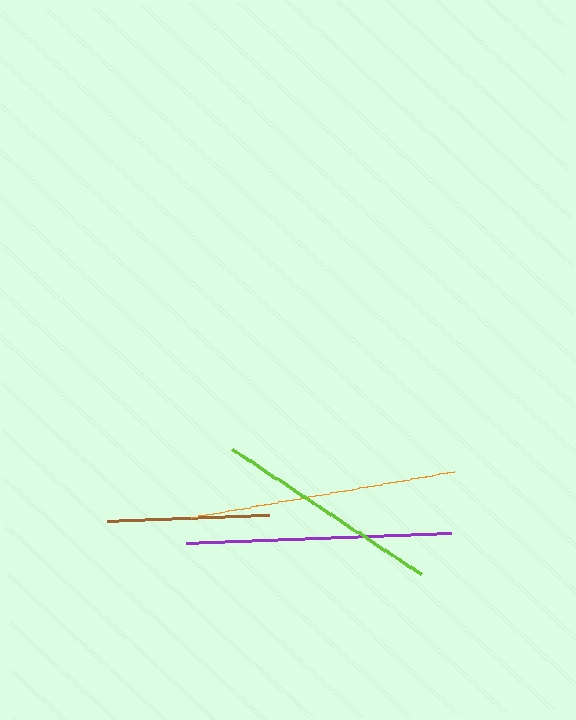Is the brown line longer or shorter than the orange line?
The orange line is longer than the brown line.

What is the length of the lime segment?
The lime segment is approximately 226 pixels long.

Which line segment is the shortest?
The brown line is the shortest at approximately 163 pixels.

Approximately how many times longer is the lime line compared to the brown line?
The lime line is approximately 1.4 times the length of the brown line.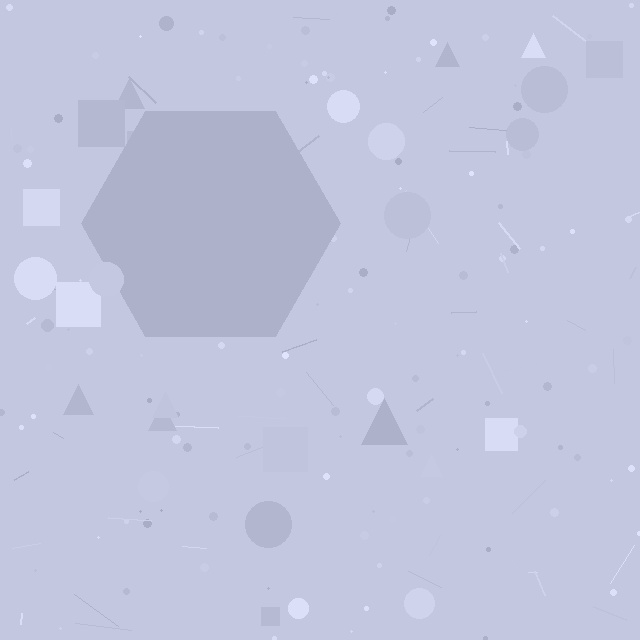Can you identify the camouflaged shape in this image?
The camouflaged shape is a hexagon.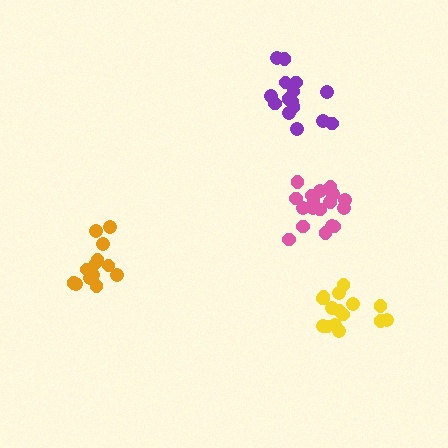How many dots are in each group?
Group 1: 13 dots, Group 2: 15 dots, Group 3: 15 dots, Group 4: 19 dots (62 total).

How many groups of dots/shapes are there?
There are 4 groups.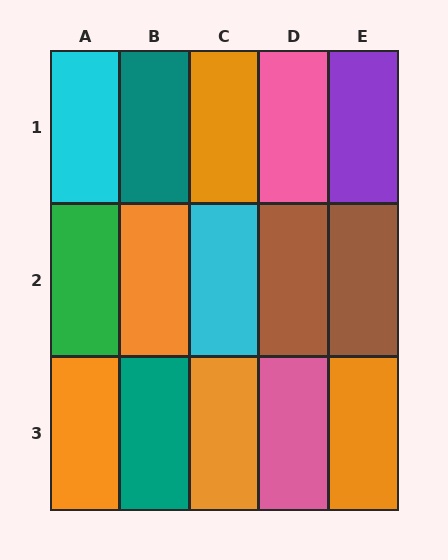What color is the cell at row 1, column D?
Pink.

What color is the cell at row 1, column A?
Cyan.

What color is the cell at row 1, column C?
Orange.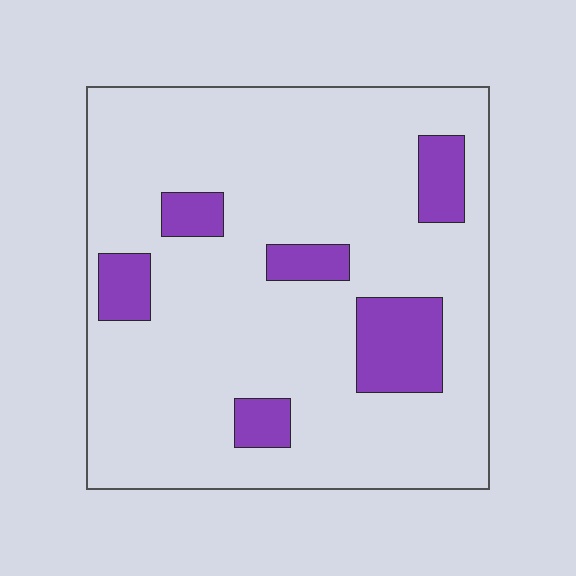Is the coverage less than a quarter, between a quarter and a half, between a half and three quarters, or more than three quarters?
Less than a quarter.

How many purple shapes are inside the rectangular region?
6.